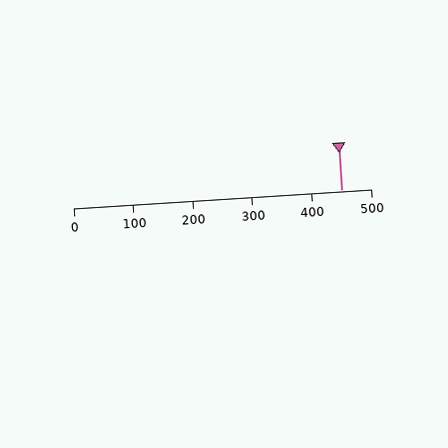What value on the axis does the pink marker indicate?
The marker indicates approximately 450.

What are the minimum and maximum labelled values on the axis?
The axis runs from 0 to 500.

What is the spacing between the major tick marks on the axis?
The major ticks are spaced 100 apart.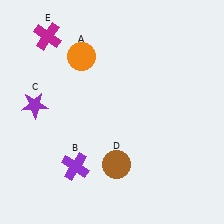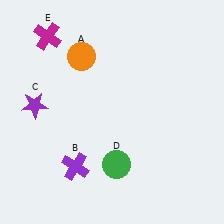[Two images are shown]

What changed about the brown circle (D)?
In Image 1, D is brown. In Image 2, it changed to green.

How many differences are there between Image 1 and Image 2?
There is 1 difference between the two images.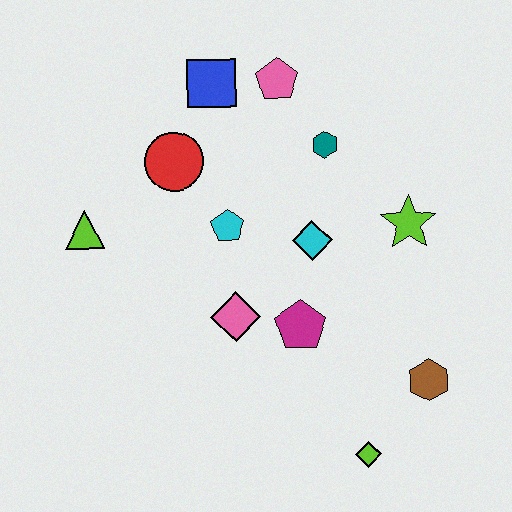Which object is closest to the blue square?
The pink pentagon is closest to the blue square.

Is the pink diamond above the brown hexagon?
Yes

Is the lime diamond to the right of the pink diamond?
Yes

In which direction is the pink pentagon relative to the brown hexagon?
The pink pentagon is above the brown hexagon.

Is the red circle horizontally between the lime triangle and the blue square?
Yes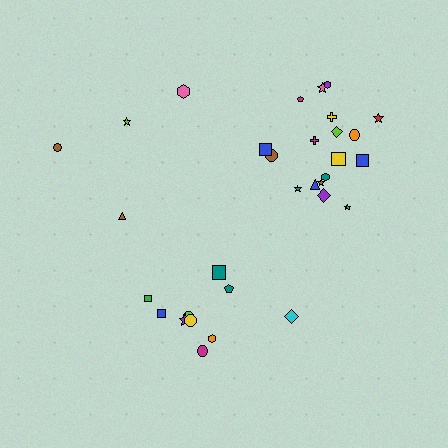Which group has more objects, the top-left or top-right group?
The top-right group.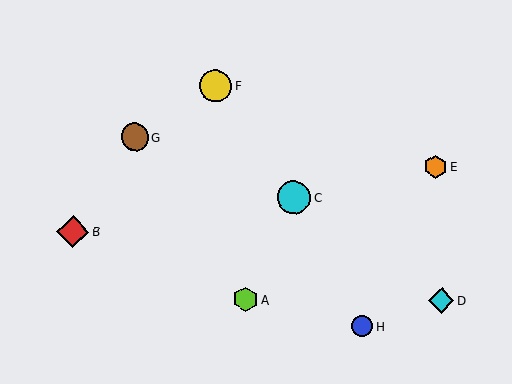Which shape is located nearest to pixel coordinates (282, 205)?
The cyan circle (labeled C) at (294, 198) is nearest to that location.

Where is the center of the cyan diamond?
The center of the cyan diamond is at (441, 301).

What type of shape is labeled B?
Shape B is a red diamond.